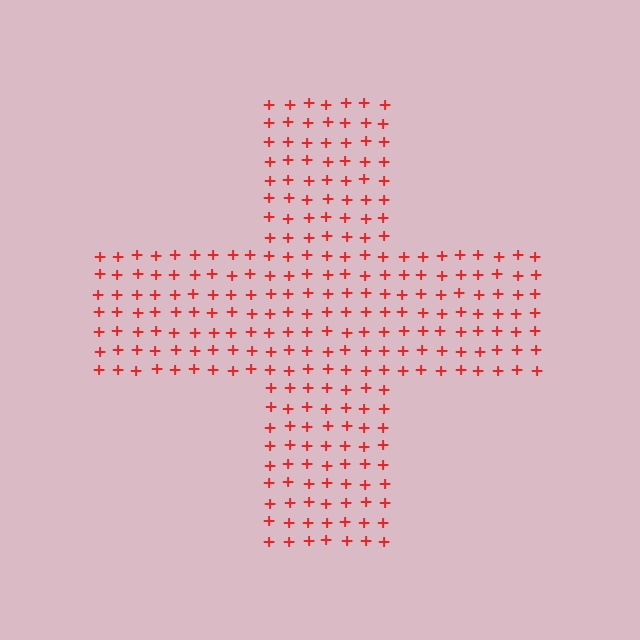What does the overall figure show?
The overall figure shows a cross.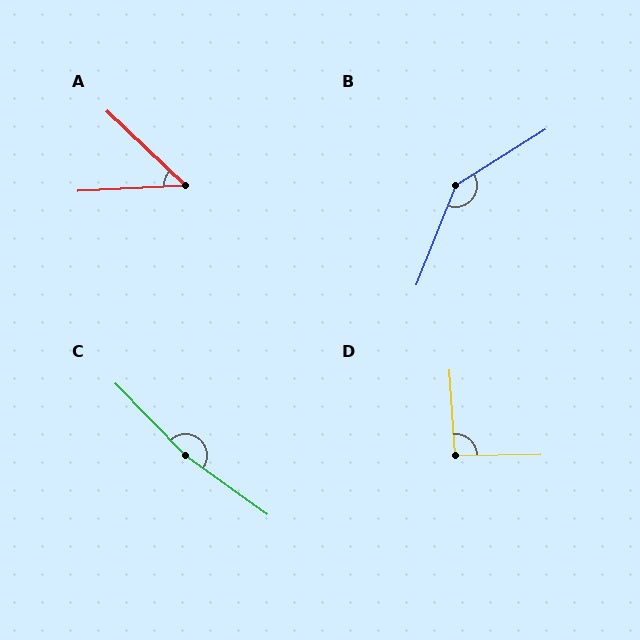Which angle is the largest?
C, at approximately 170 degrees.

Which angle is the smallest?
A, at approximately 46 degrees.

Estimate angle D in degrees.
Approximately 93 degrees.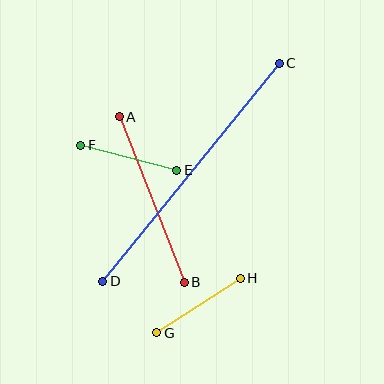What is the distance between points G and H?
The distance is approximately 100 pixels.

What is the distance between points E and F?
The distance is approximately 99 pixels.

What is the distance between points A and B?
The distance is approximately 178 pixels.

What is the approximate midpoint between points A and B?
The midpoint is at approximately (152, 199) pixels.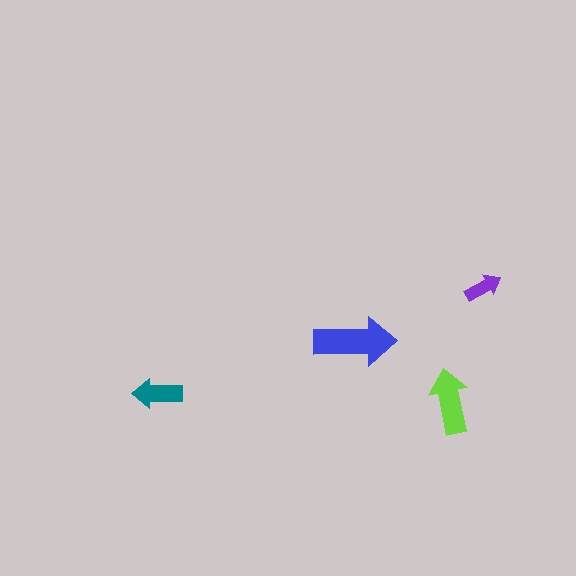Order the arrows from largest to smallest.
the blue one, the lime one, the teal one, the purple one.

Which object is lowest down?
The lime arrow is bottommost.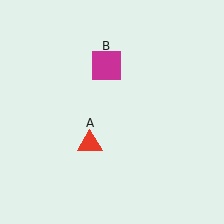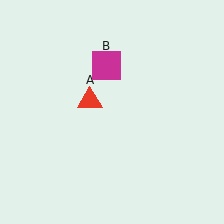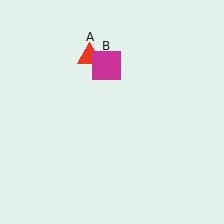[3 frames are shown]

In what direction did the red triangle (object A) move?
The red triangle (object A) moved up.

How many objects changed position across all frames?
1 object changed position: red triangle (object A).